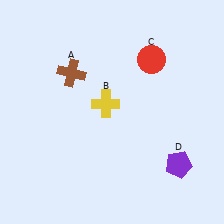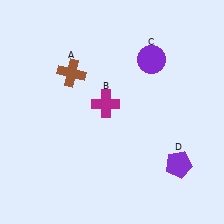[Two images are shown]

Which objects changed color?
B changed from yellow to magenta. C changed from red to purple.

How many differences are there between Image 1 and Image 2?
There are 2 differences between the two images.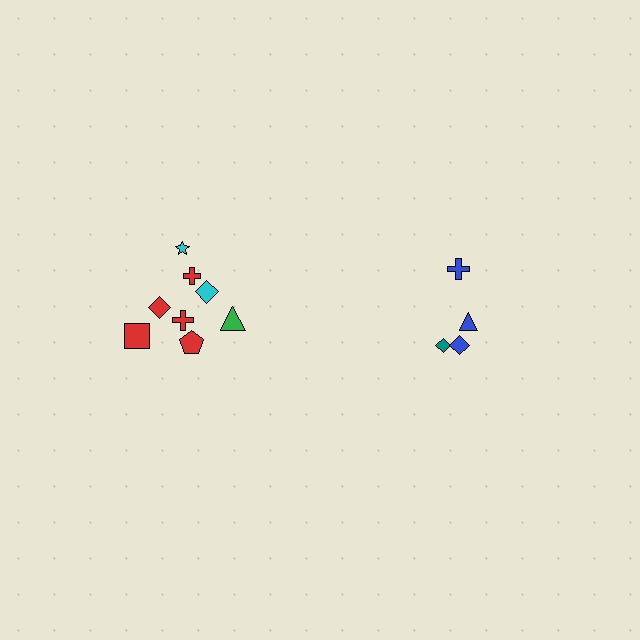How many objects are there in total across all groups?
There are 12 objects.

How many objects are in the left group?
There are 8 objects.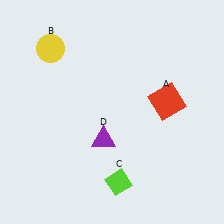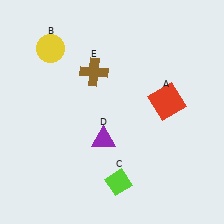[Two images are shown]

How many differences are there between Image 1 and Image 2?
There is 1 difference between the two images.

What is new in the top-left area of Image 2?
A brown cross (E) was added in the top-left area of Image 2.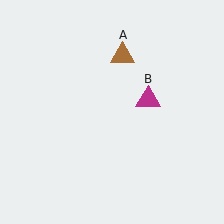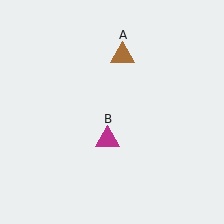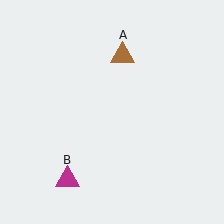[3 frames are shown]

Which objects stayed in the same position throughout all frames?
Brown triangle (object A) remained stationary.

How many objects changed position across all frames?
1 object changed position: magenta triangle (object B).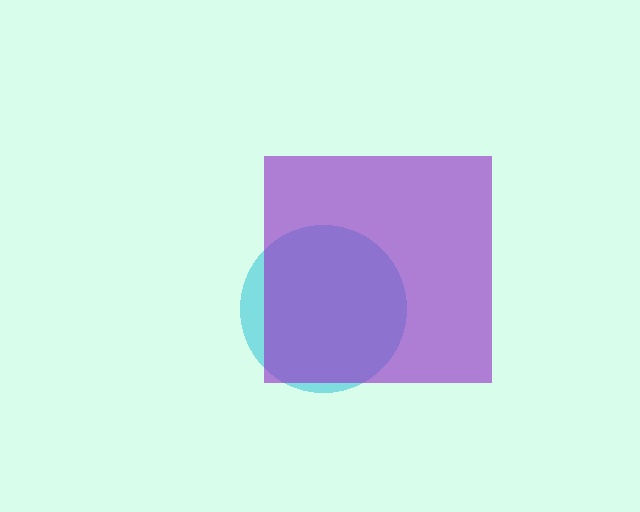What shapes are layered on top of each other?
The layered shapes are: a cyan circle, a purple square.